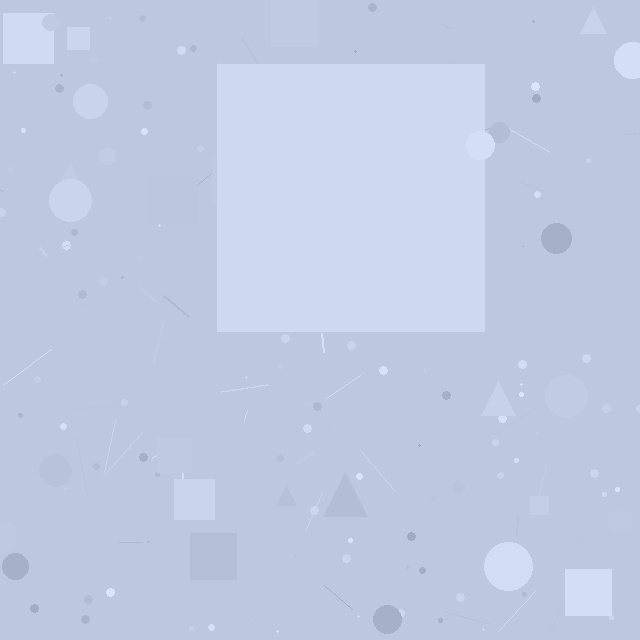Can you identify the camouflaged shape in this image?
The camouflaged shape is a square.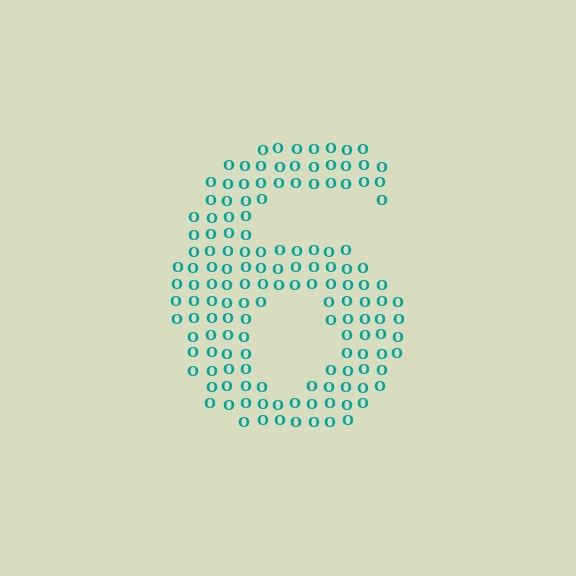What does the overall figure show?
The overall figure shows the digit 6.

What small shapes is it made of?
It is made of small letter O's.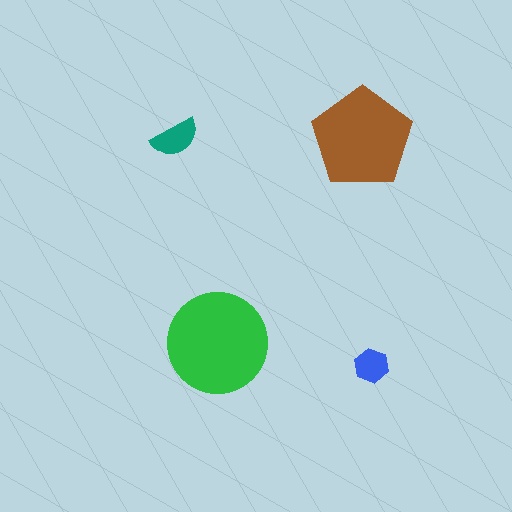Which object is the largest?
The green circle.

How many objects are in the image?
There are 4 objects in the image.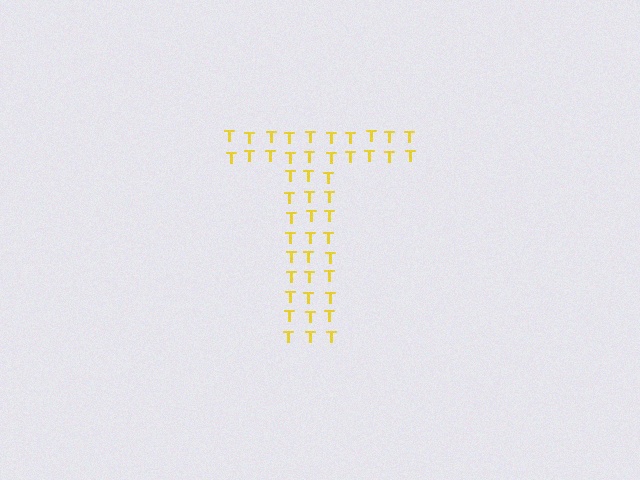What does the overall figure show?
The overall figure shows the letter T.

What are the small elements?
The small elements are letter T's.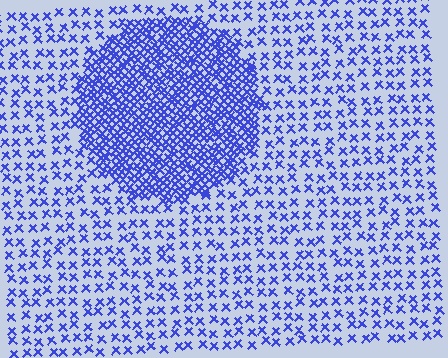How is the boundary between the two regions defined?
The boundary is defined by a change in element density (approximately 2.8x ratio). All elements are the same color, size, and shape.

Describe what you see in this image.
The image contains small blue elements arranged at two different densities. A circle-shaped region is visible where the elements are more densely packed than the surrounding area.